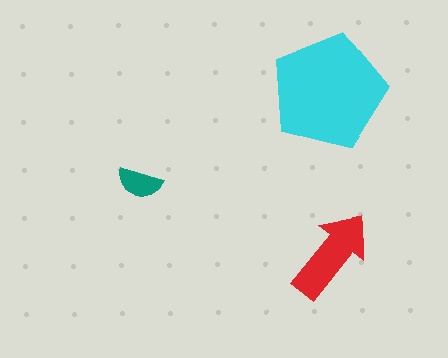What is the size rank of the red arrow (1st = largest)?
2nd.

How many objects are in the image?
There are 3 objects in the image.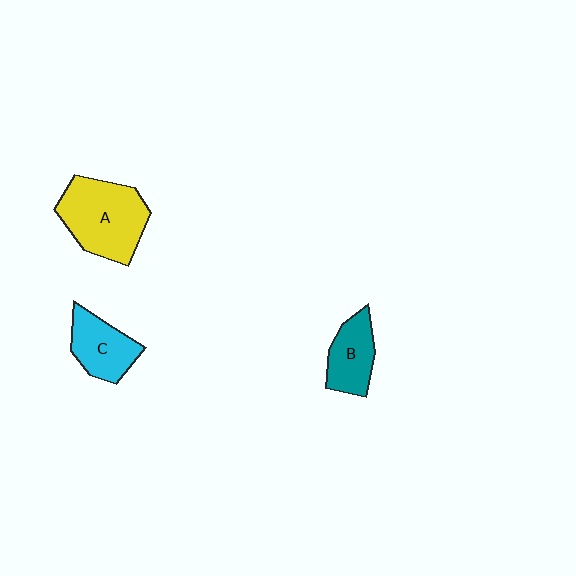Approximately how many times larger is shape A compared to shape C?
Approximately 1.6 times.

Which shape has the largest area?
Shape A (yellow).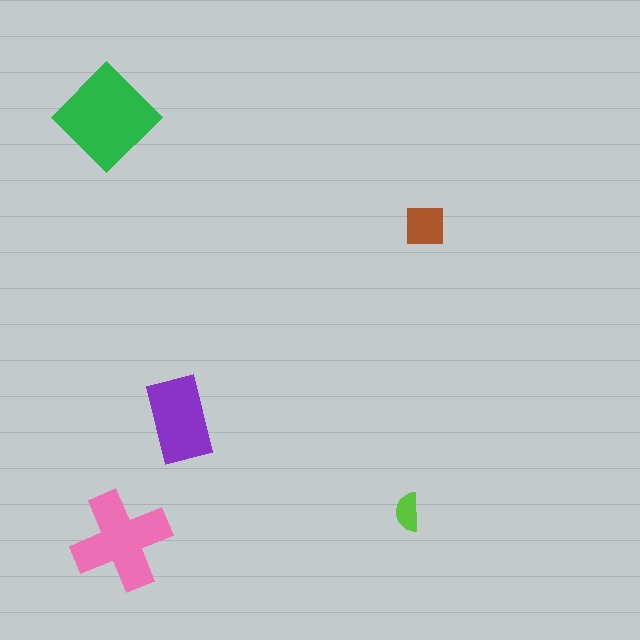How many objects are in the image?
There are 5 objects in the image.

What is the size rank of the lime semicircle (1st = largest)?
5th.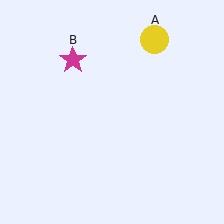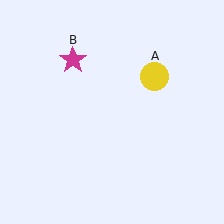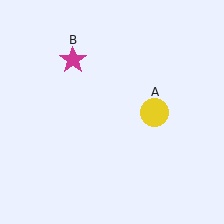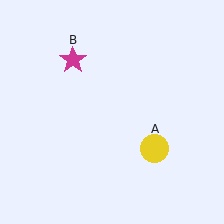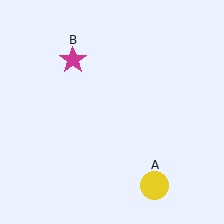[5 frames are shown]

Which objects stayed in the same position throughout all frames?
Magenta star (object B) remained stationary.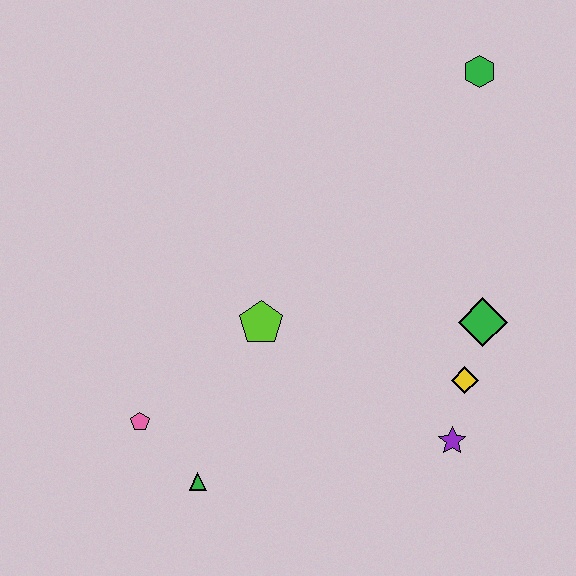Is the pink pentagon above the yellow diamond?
No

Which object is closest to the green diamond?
The yellow diamond is closest to the green diamond.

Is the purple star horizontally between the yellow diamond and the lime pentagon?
Yes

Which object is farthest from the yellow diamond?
The pink pentagon is farthest from the yellow diamond.